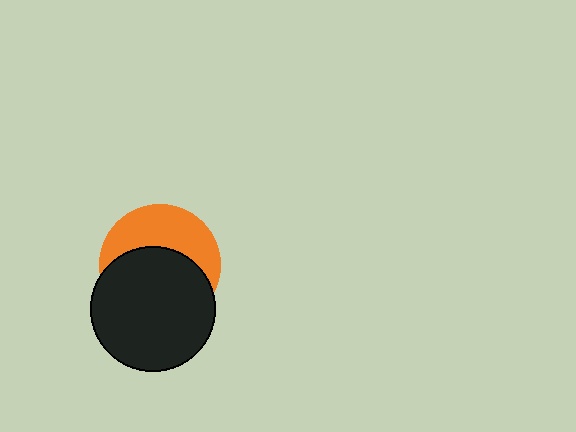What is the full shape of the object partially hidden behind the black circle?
The partially hidden object is an orange circle.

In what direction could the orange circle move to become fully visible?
The orange circle could move up. That would shift it out from behind the black circle entirely.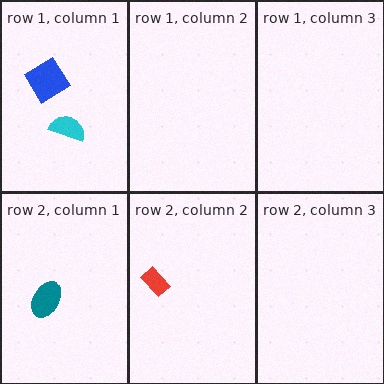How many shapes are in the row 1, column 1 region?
2.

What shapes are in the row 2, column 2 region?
The red rectangle.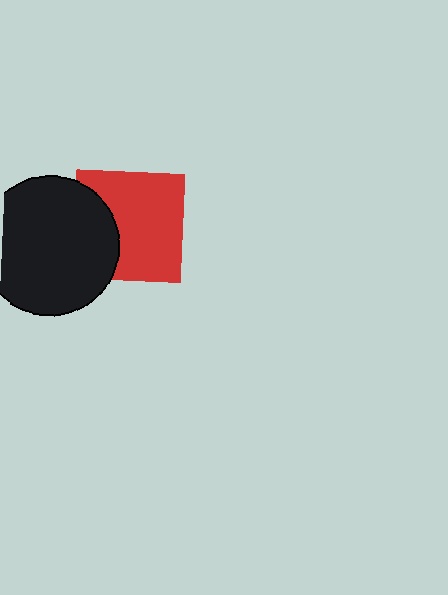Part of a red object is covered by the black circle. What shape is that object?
It is a square.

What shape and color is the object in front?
The object in front is a black circle.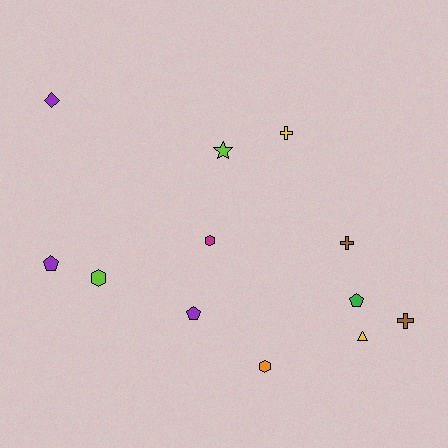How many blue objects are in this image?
There are no blue objects.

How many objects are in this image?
There are 12 objects.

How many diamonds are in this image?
There is 1 diamond.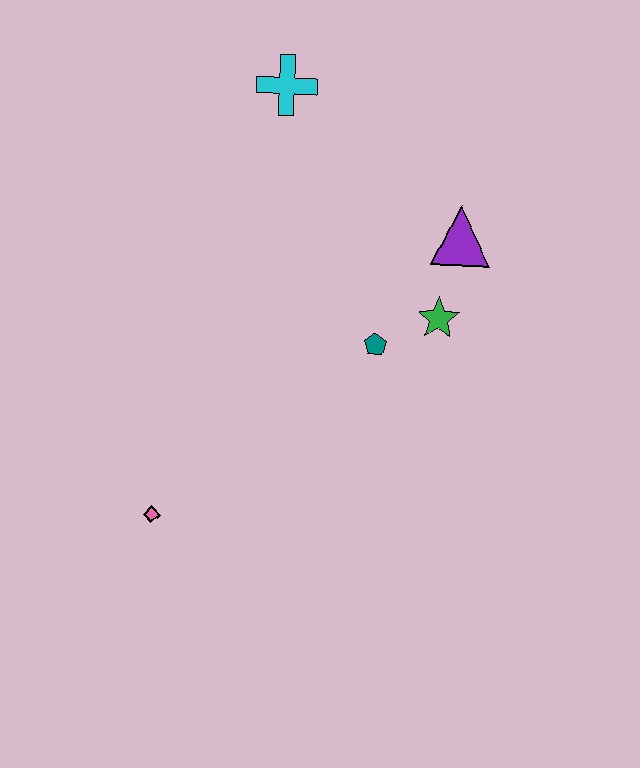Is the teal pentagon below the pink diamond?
No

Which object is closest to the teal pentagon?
The green star is closest to the teal pentagon.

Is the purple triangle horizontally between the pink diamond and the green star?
No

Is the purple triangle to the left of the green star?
No